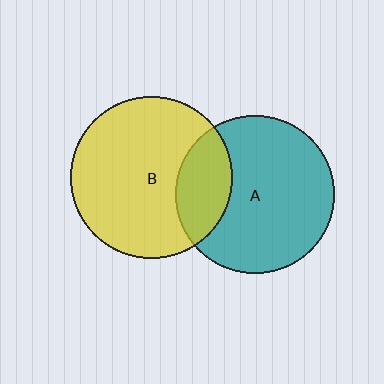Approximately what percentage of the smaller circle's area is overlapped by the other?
Approximately 25%.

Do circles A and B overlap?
Yes.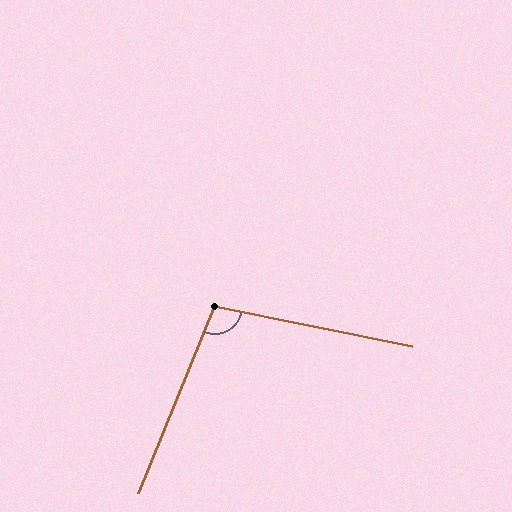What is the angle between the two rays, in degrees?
Approximately 101 degrees.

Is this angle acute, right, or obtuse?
It is obtuse.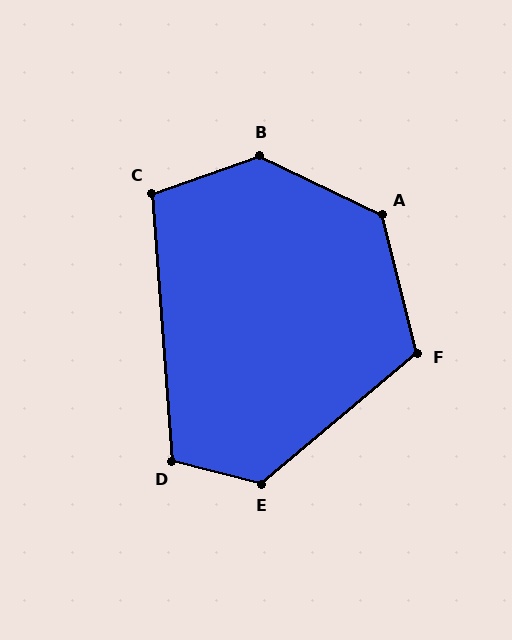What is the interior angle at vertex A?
Approximately 130 degrees (obtuse).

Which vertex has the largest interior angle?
B, at approximately 135 degrees.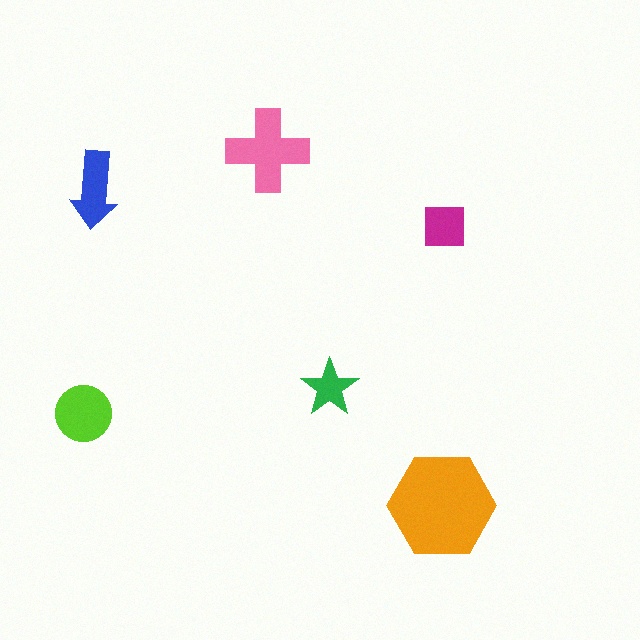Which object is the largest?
The orange hexagon.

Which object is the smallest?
The green star.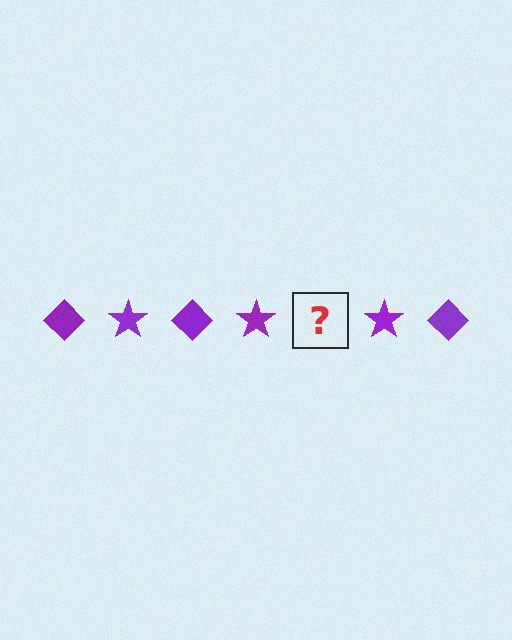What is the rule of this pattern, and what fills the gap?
The rule is that the pattern cycles through diamond, star shapes in purple. The gap should be filled with a purple diamond.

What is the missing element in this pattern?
The missing element is a purple diamond.